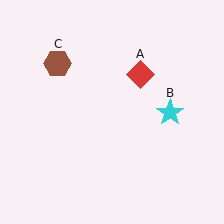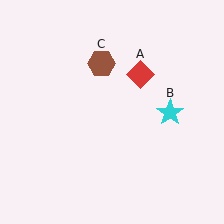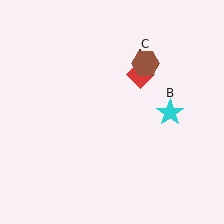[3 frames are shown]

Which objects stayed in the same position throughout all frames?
Red diamond (object A) and cyan star (object B) remained stationary.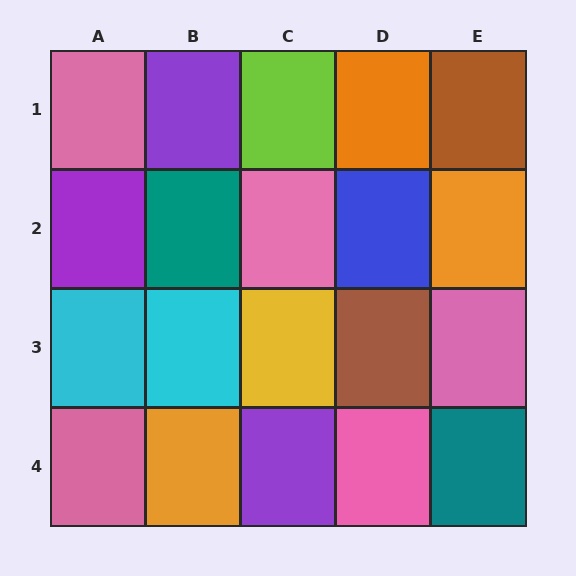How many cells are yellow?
1 cell is yellow.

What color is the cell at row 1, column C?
Lime.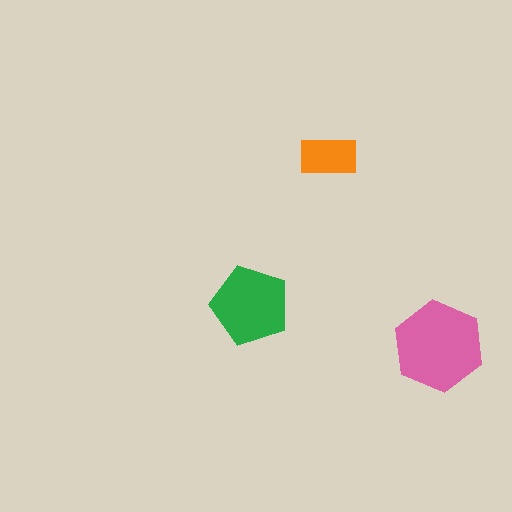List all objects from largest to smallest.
The pink hexagon, the green pentagon, the orange rectangle.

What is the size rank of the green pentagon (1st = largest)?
2nd.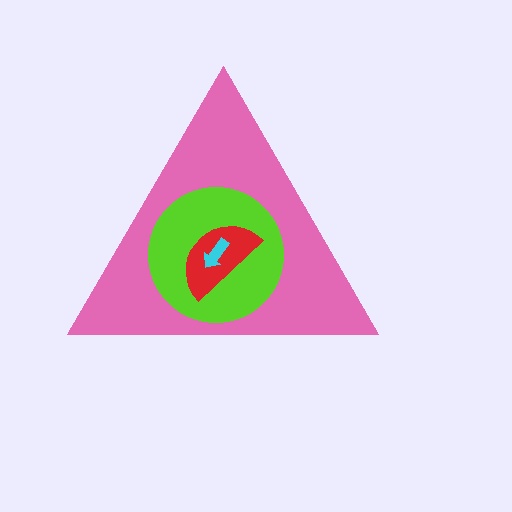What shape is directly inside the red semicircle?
The cyan arrow.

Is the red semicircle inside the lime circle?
Yes.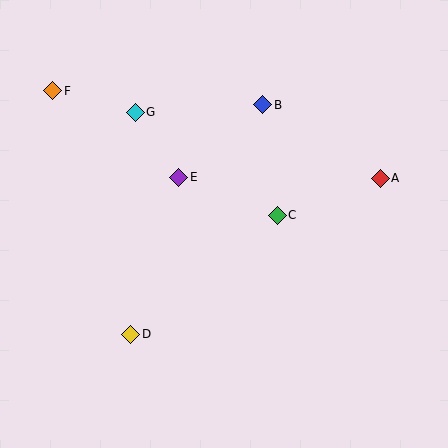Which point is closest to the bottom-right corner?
Point A is closest to the bottom-right corner.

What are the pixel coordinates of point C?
Point C is at (277, 215).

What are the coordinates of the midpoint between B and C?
The midpoint between B and C is at (270, 160).